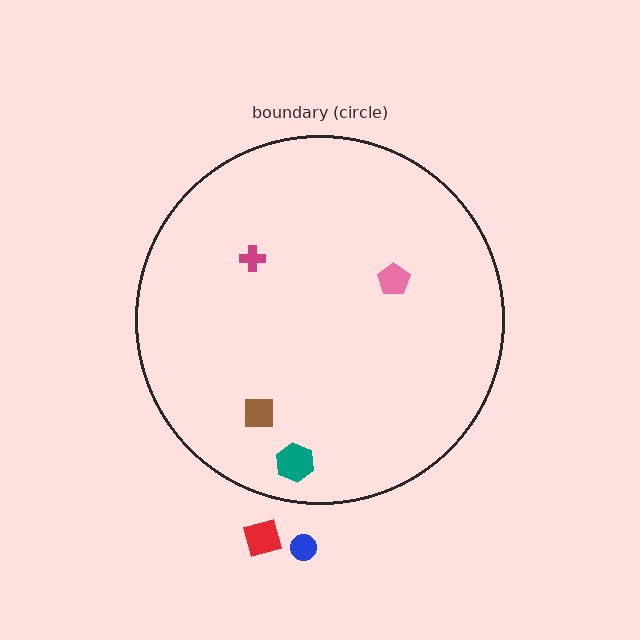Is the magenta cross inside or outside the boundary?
Inside.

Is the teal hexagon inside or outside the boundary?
Inside.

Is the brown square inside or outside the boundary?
Inside.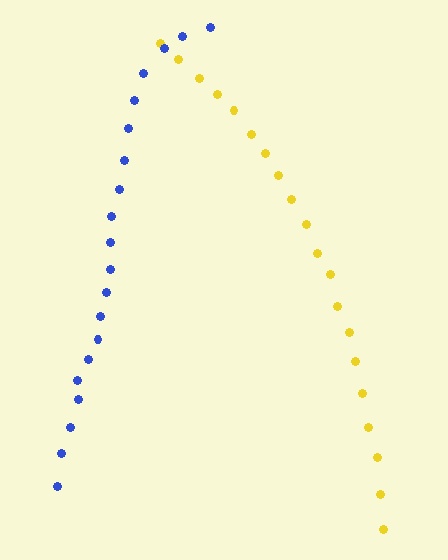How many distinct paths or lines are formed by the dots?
There are 2 distinct paths.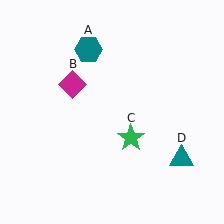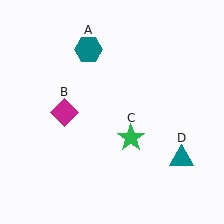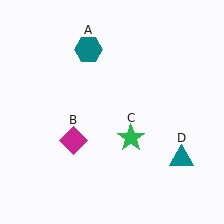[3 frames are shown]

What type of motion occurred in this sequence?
The magenta diamond (object B) rotated counterclockwise around the center of the scene.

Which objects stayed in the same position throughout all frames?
Teal hexagon (object A) and green star (object C) and teal triangle (object D) remained stationary.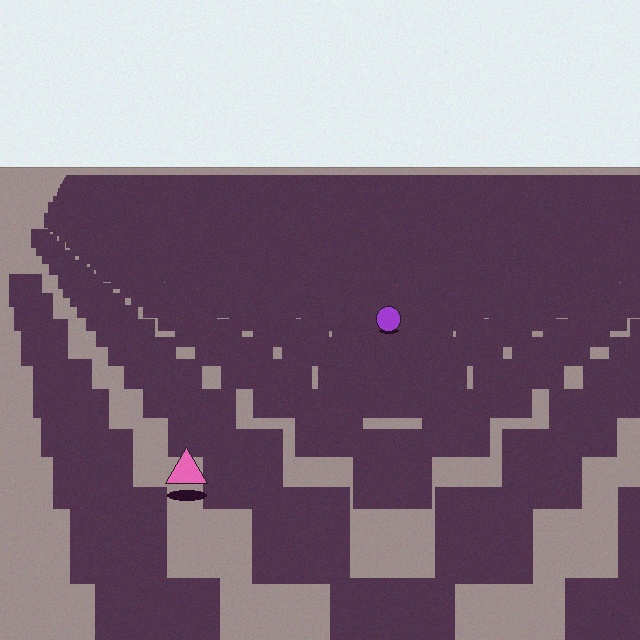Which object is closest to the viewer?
The pink triangle is closest. The texture marks near it are larger and more spread out.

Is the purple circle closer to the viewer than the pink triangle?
No. The pink triangle is closer — you can tell from the texture gradient: the ground texture is coarser near it.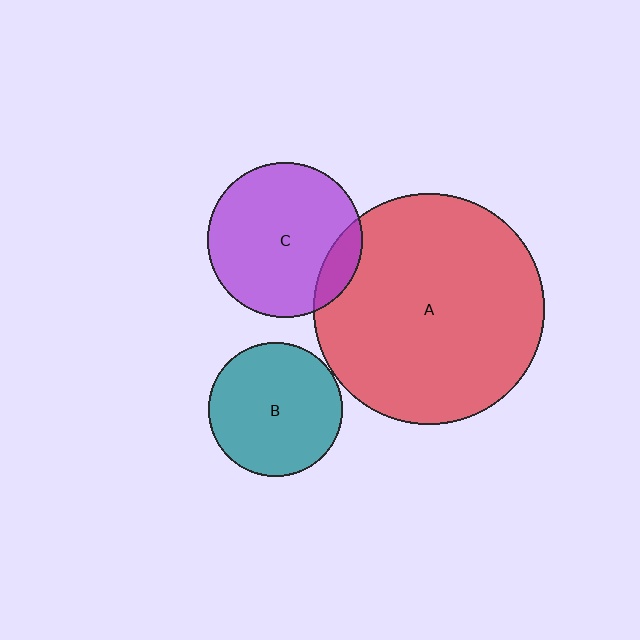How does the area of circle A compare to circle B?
Approximately 3.0 times.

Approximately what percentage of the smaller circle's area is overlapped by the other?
Approximately 15%.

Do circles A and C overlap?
Yes.